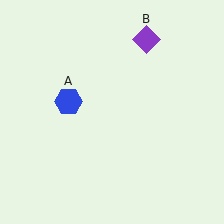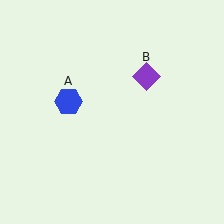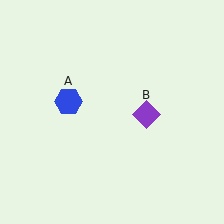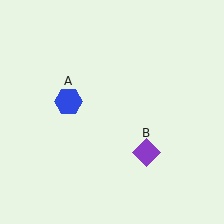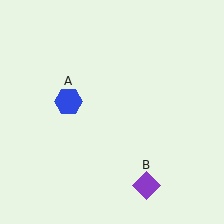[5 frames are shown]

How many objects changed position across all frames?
1 object changed position: purple diamond (object B).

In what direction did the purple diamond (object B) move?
The purple diamond (object B) moved down.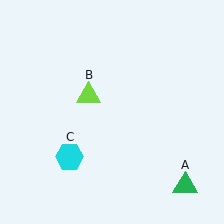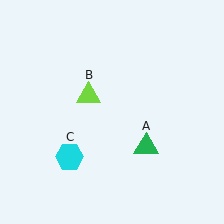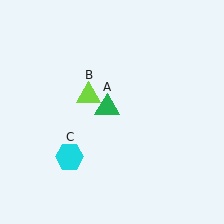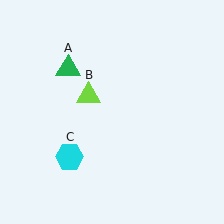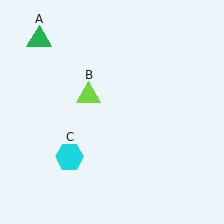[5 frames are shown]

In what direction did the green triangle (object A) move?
The green triangle (object A) moved up and to the left.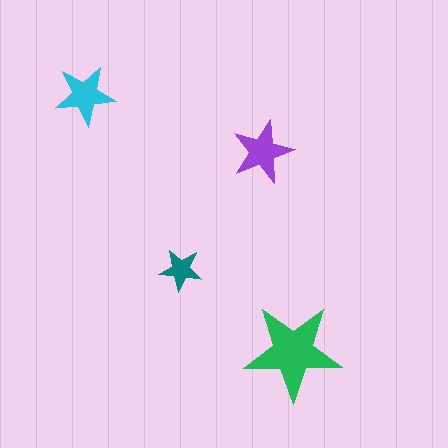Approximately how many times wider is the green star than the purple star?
About 1.5 times wider.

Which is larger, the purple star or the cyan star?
The purple one.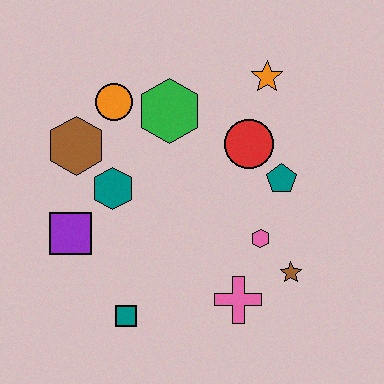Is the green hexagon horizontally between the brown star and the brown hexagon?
Yes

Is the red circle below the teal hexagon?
No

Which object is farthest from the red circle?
The teal square is farthest from the red circle.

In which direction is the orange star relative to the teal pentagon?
The orange star is above the teal pentagon.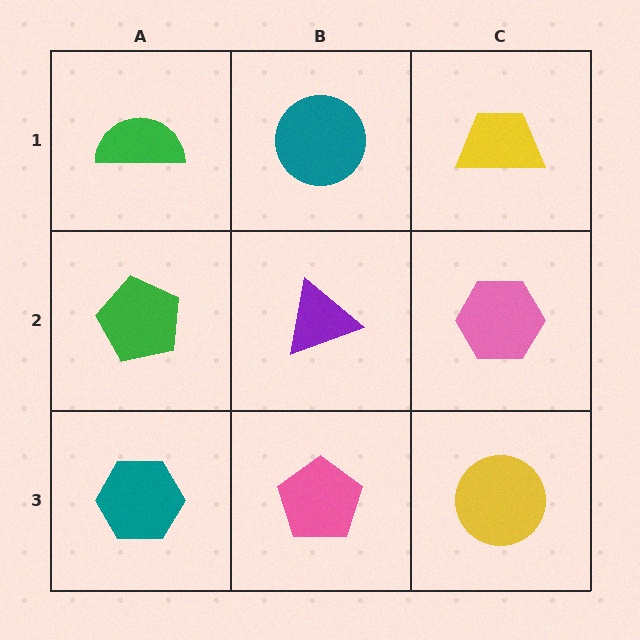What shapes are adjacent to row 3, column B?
A purple triangle (row 2, column B), a teal hexagon (row 3, column A), a yellow circle (row 3, column C).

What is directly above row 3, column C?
A pink hexagon.